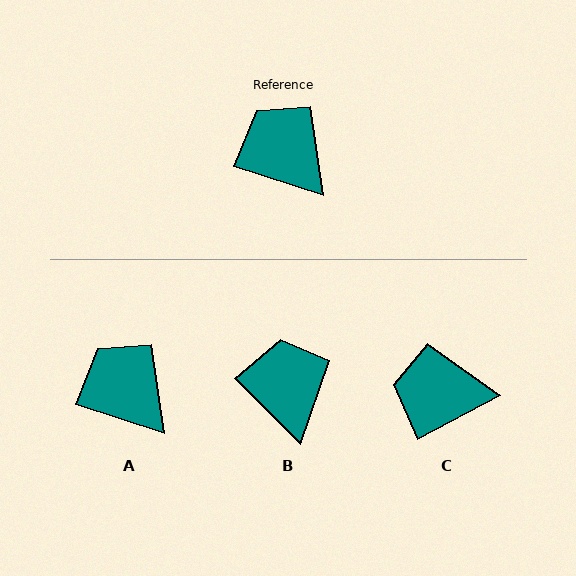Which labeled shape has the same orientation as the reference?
A.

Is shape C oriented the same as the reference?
No, it is off by about 46 degrees.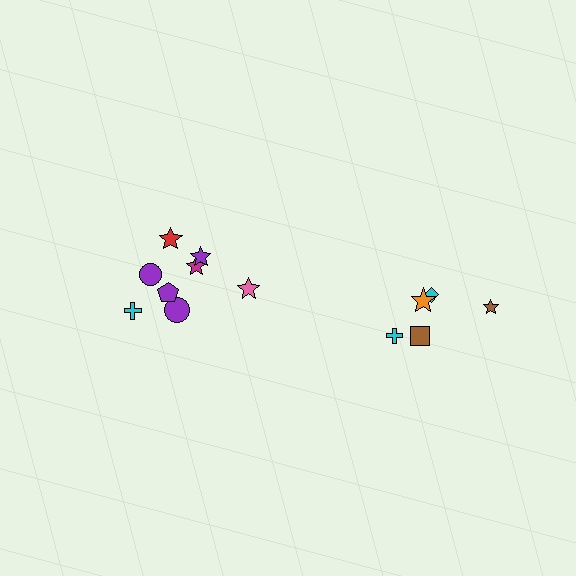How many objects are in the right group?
There are 5 objects.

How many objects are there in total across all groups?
There are 13 objects.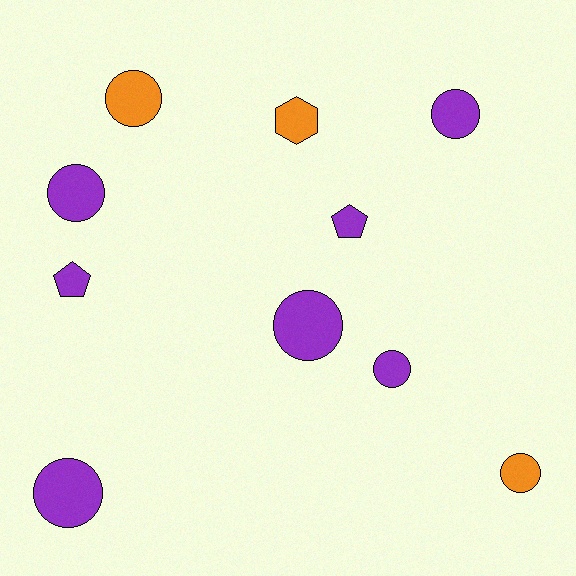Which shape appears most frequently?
Circle, with 7 objects.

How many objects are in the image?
There are 10 objects.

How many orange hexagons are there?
There is 1 orange hexagon.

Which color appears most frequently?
Purple, with 7 objects.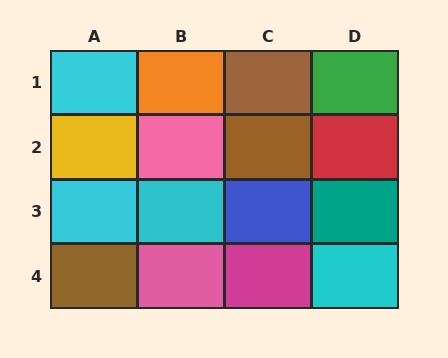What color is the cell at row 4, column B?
Pink.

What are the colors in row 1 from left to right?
Cyan, orange, brown, green.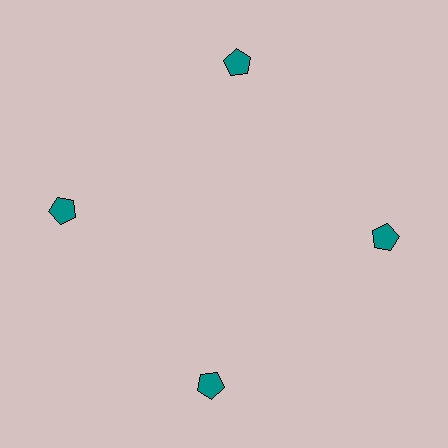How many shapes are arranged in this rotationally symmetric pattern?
There are 4 shapes, arranged in 4 groups of 1.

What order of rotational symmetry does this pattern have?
This pattern has 4-fold rotational symmetry.